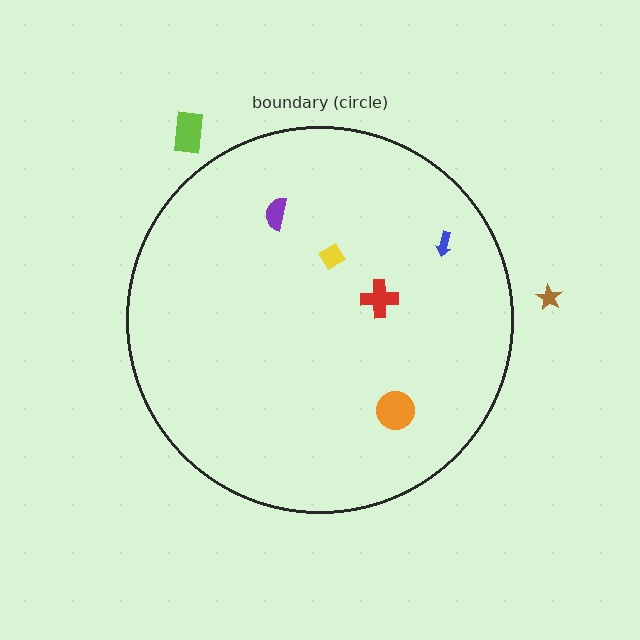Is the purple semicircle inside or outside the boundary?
Inside.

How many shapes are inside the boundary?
5 inside, 2 outside.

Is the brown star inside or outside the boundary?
Outside.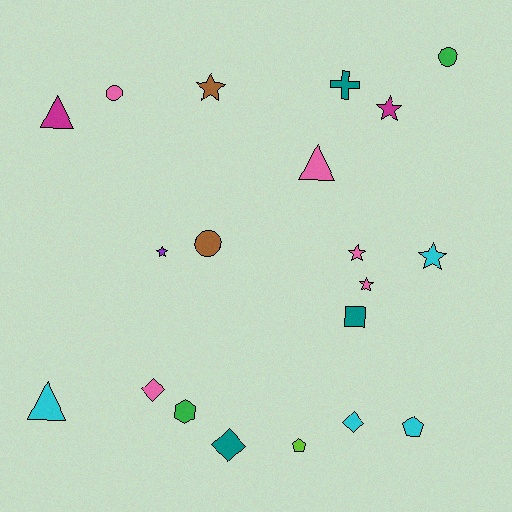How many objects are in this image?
There are 20 objects.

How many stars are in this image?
There are 6 stars.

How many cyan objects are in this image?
There are 4 cyan objects.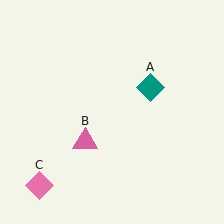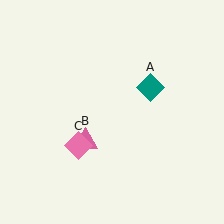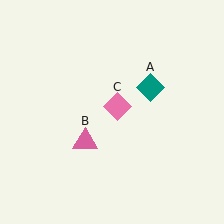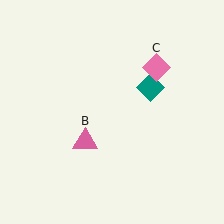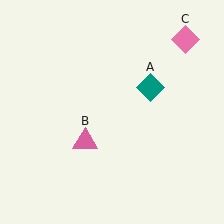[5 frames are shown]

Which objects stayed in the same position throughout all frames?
Teal diamond (object A) and pink triangle (object B) remained stationary.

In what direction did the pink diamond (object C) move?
The pink diamond (object C) moved up and to the right.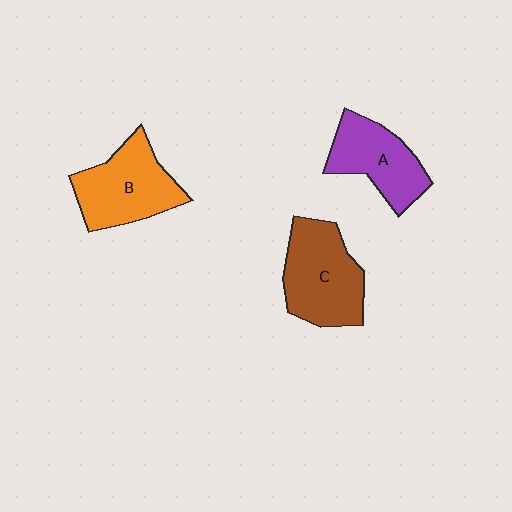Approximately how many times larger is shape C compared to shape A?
Approximately 1.2 times.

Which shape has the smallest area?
Shape A (purple).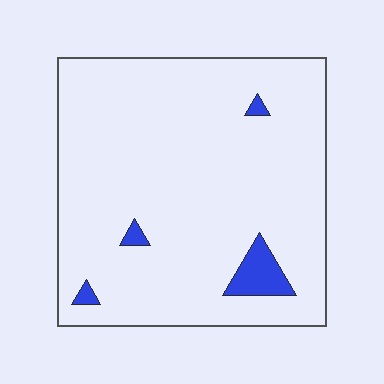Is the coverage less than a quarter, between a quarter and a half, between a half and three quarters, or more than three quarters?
Less than a quarter.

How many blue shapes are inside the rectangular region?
4.